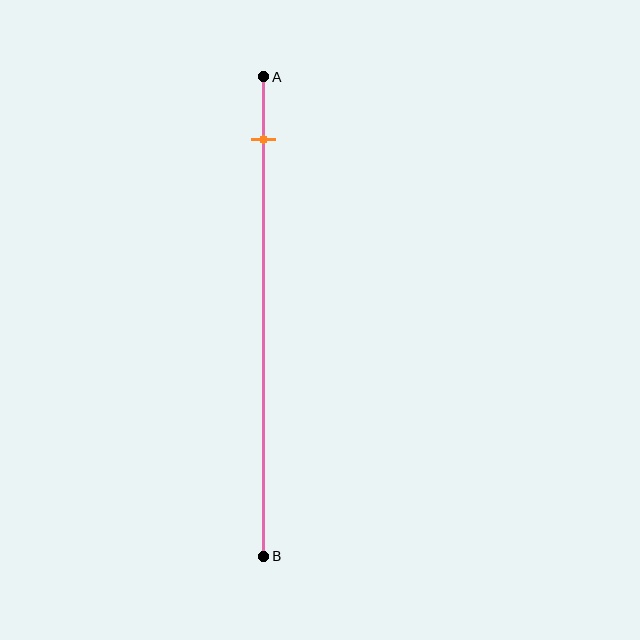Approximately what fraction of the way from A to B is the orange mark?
The orange mark is approximately 15% of the way from A to B.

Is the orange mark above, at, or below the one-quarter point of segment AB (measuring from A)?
The orange mark is above the one-quarter point of segment AB.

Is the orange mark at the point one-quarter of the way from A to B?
No, the mark is at about 15% from A, not at the 25% one-quarter point.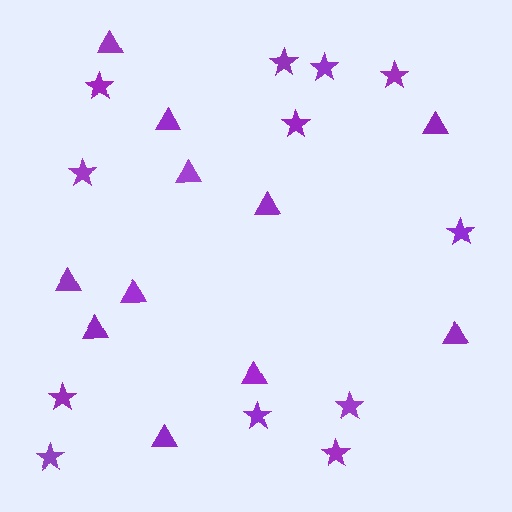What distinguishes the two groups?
There are 2 groups: one group of triangles (11) and one group of stars (12).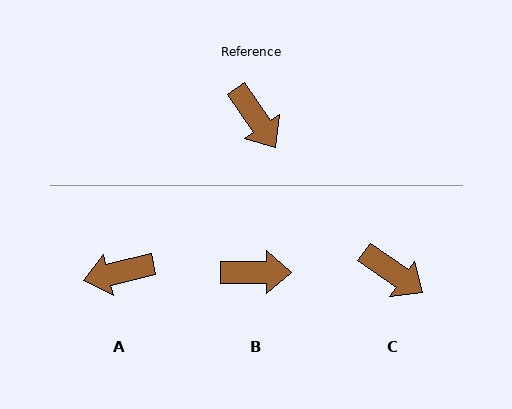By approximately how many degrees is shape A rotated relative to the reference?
Approximately 111 degrees clockwise.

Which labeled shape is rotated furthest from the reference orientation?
A, about 111 degrees away.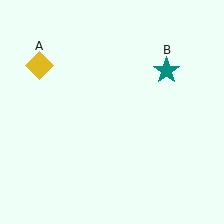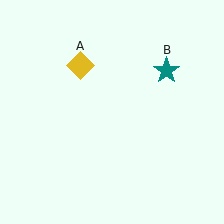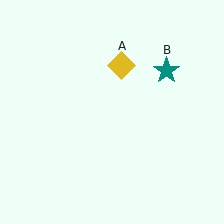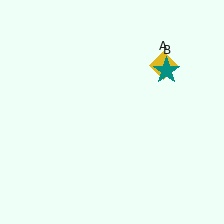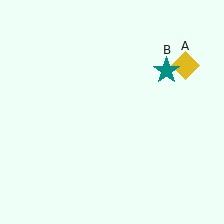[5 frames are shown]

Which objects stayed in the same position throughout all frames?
Teal star (object B) remained stationary.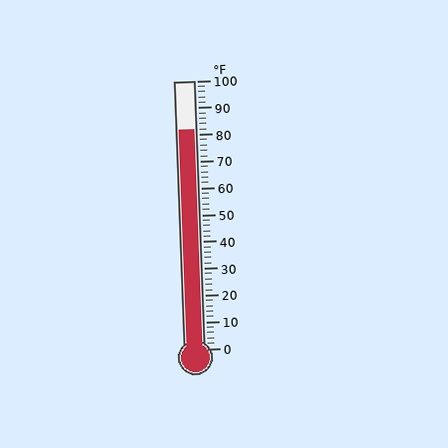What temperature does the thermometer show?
The thermometer shows approximately 82°F.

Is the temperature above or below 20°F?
The temperature is above 20°F.